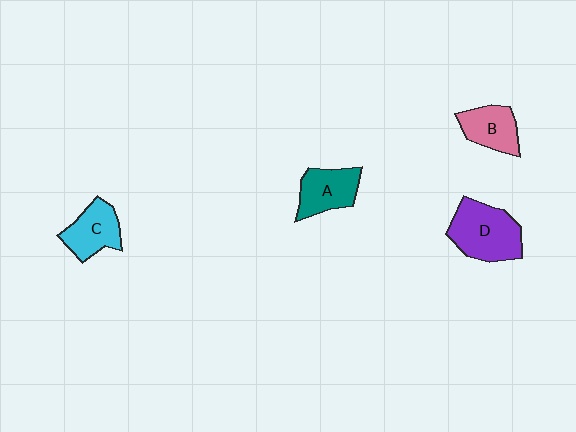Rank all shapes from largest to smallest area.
From largest to smallest: D (purple), A (teal), C (cyan), B (pink).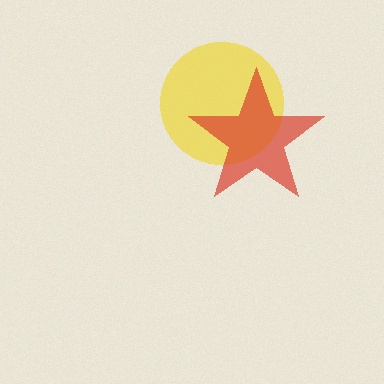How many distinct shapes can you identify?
There are 2 distinct shapes: a yellow circle, a red star.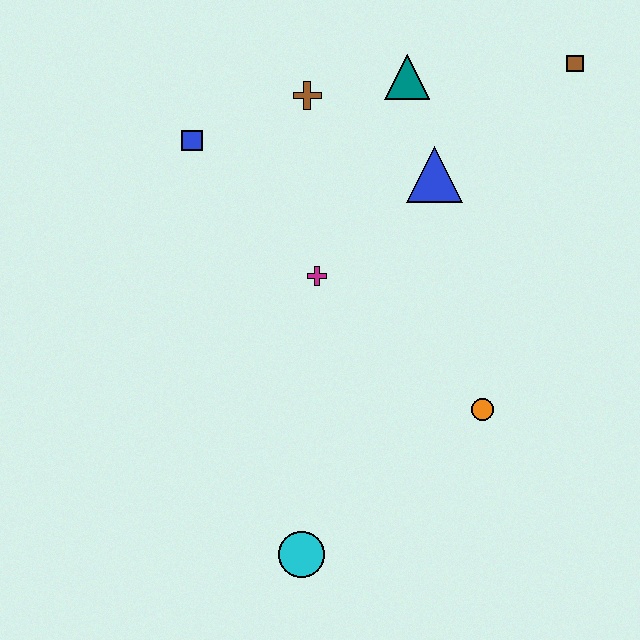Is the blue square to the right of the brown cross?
No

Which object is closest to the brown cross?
The teal triangle is closest to the brown cross.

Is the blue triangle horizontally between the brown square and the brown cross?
Yes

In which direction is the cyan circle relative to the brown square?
The cyan circle is below the brown square.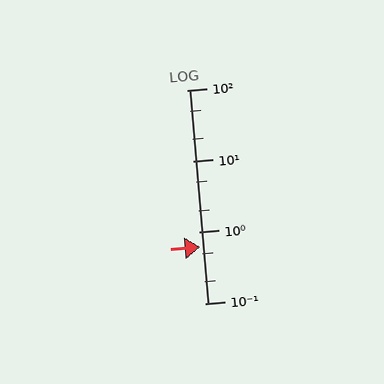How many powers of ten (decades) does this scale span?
The scale spans 3 decades, from 0.1 to 100.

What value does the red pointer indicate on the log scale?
The pointer indicates approximately 0.61.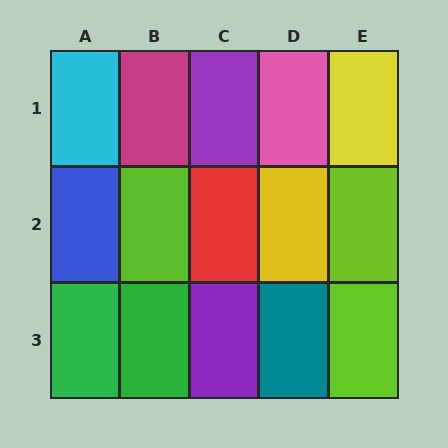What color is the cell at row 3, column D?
Teal.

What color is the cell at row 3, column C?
Purple.